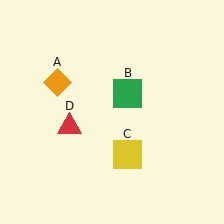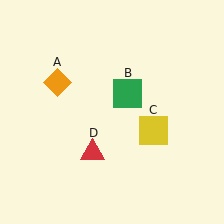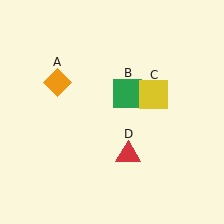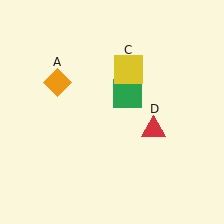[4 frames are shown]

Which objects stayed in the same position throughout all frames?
Orange diamond (object A) and green square (object B) remained stationary.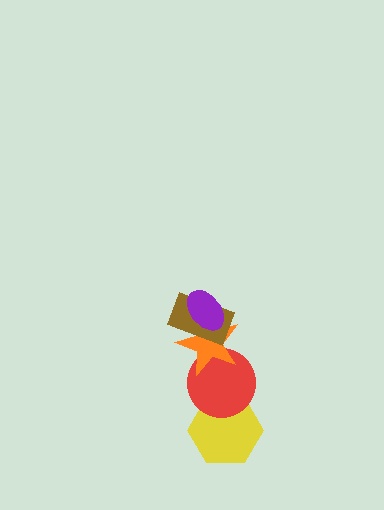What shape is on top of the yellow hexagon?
The red circle is on top of the yellow hexagon.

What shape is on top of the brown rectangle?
The purple ellipse is on top of the brown rectangle.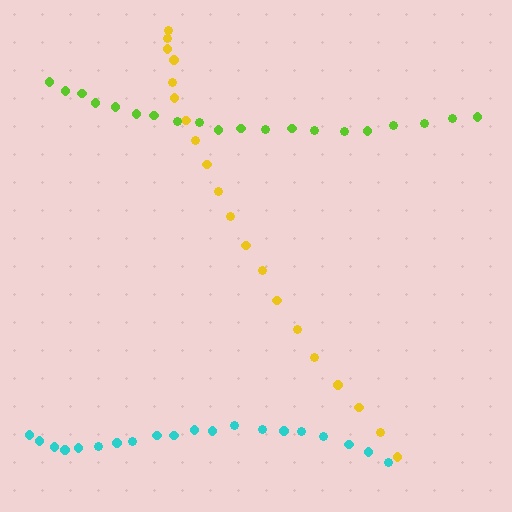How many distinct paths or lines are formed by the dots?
There are 3 distinct paths.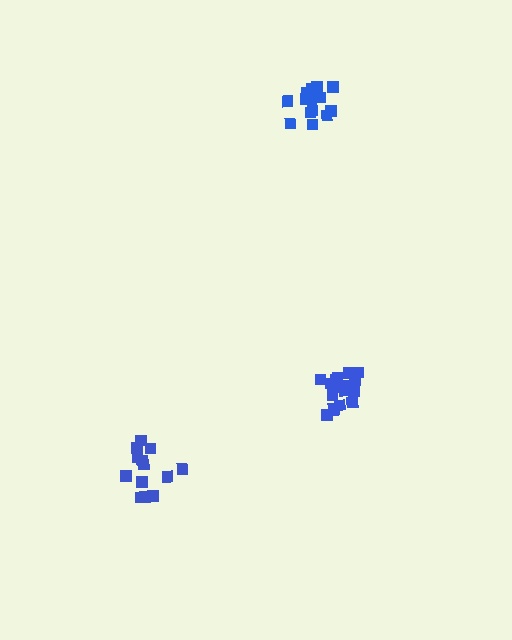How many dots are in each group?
Group 1: 17 dots, Group 2: 13 dots, Group 3: 15 dots (45 total).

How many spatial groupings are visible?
There are 3 spatial groupings.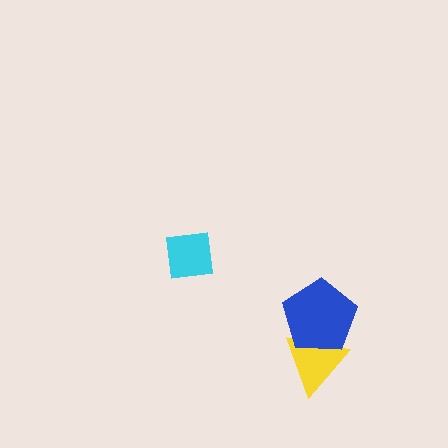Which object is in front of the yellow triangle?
The blue pentagon is in front of the yellow triangle.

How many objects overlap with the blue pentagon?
1 object overlaps with the blue pentagon.